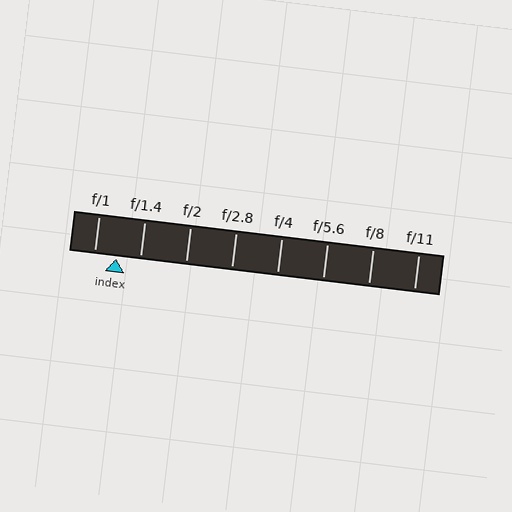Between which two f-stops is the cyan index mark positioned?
The index mark is between f/1 and f/1.4.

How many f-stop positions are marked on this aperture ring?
There are 8 f-stop positions marked.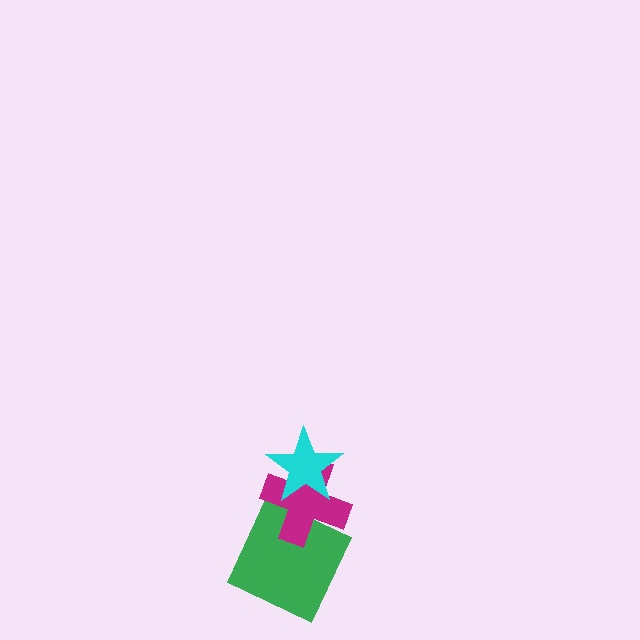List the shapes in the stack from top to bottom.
From top to bottom: the cyan star, the magenta cross, the green square.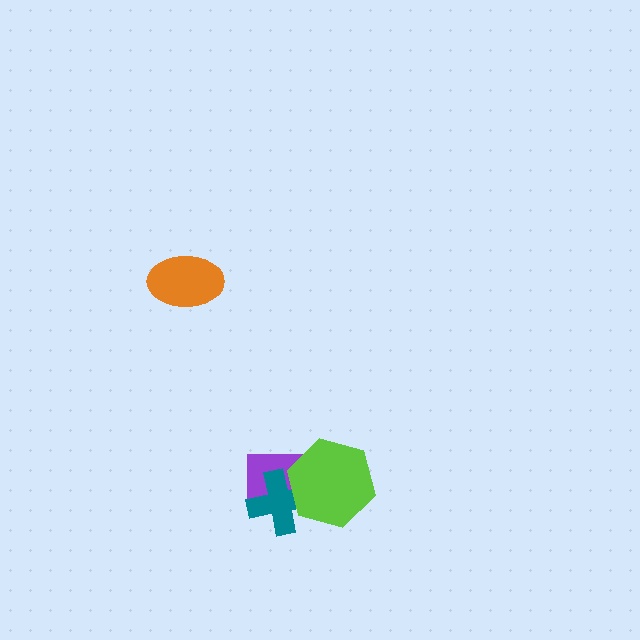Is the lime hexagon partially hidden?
No, no other shape covers it.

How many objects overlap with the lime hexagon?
2 objects overlap with the lime hexagon.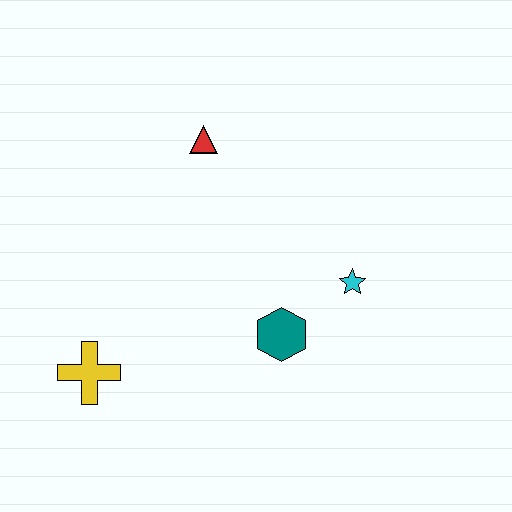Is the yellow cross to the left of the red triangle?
Yes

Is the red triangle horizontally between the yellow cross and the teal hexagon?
Yes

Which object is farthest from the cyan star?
The yellow cross is farthest from the cyan star.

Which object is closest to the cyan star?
The teal hexagon is closest to the cyan star.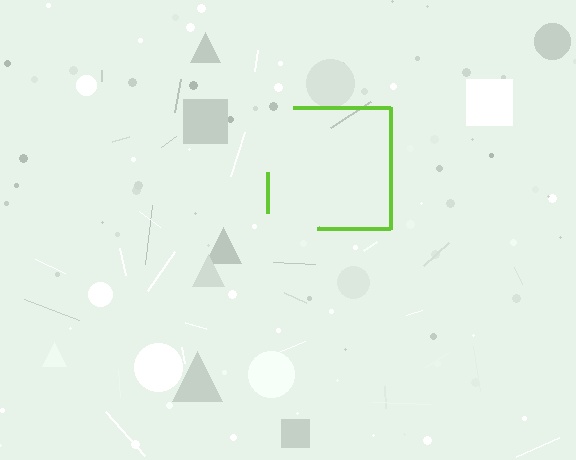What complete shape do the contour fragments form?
The contour fragments form a square.